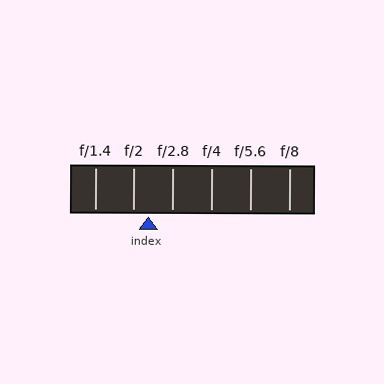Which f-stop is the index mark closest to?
The index mark is closest to f/2.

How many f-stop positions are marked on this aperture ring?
There are 6 f-stop positions marked.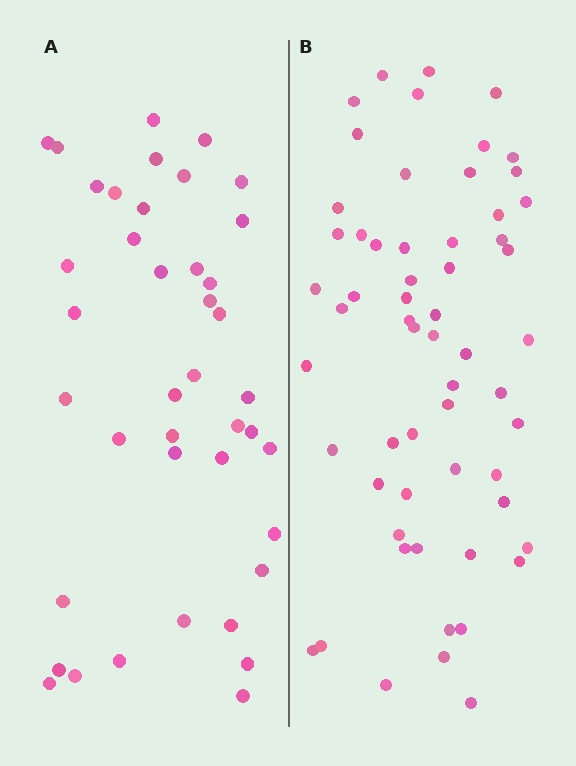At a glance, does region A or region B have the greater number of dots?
Region B (the right region) has more dots.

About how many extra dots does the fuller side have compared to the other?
Region B has approximately 20 more dots than region A.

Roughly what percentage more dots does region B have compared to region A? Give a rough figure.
About 45% more.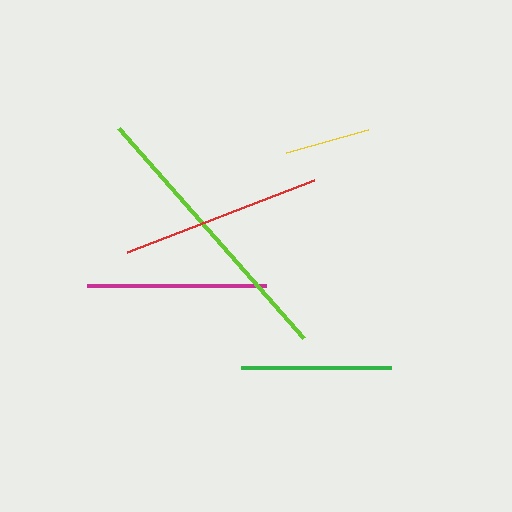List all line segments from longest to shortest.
From longest to shortest: lime, red, magenta, green, yellow.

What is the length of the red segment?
The red segment is approximately 201 pixels long.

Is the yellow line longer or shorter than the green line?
The green line is longer than the yellow line.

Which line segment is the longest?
The lime line is the longest at approximately 280 pixels.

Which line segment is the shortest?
The yellow line is the shortest at approximately 86 pixels.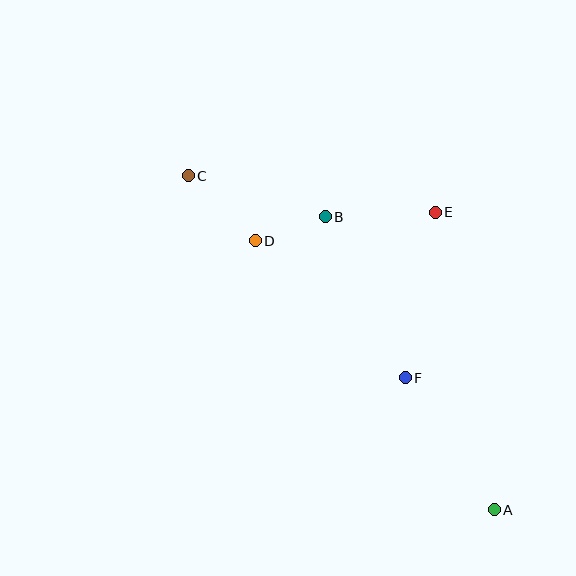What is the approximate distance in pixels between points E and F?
The distance between E and F is approximately 168 pixels.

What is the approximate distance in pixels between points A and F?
The distance between A and F is approximately 159 pixels.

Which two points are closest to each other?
Points B and D are closest to each other.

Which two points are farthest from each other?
Points A and C are farthest from each other.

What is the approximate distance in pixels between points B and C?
The distance between B and C is approximately 143 pixels.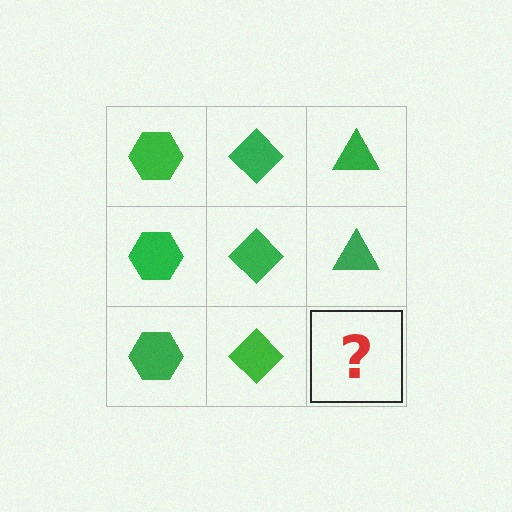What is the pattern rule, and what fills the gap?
The rule is that each column has a consistent shape. The gap should be filled with a green triangle.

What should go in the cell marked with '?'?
The missing cell should contain a green triangle.